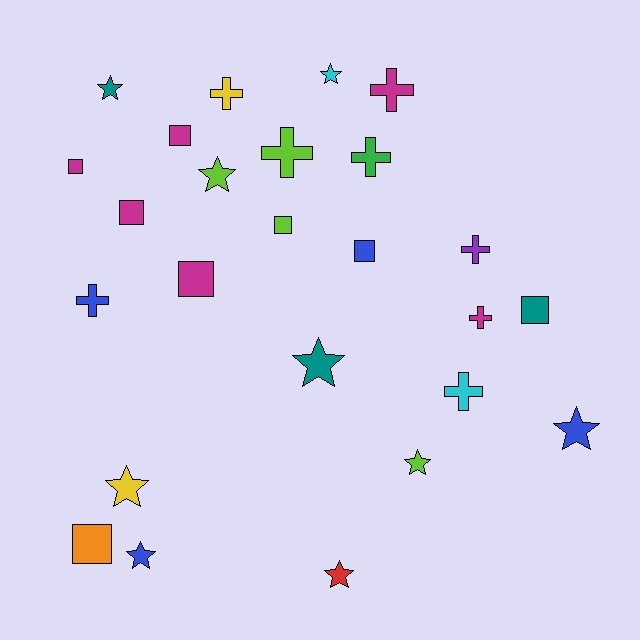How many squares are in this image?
There are 8 squares.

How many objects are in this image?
There are 25 objects.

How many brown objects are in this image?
There are no brown objects.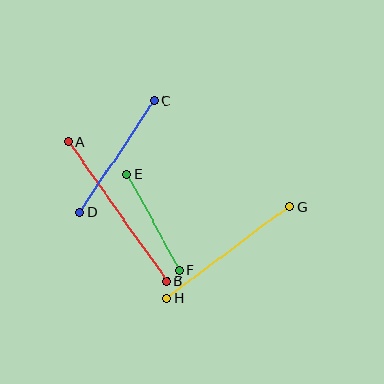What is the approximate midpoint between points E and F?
The midpoint is at approximately (153, 222) pixels.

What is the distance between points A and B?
The distance is approximately 171 pixels.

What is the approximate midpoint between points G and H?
The midpoint is at approximately (228, 252) pixels.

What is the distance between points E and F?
The distance is approximately 109 pixels.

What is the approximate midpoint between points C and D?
The midpoint is at approximately (116, 157) pixels.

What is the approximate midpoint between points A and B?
The midpoint is at approximately (118, 211) pixels.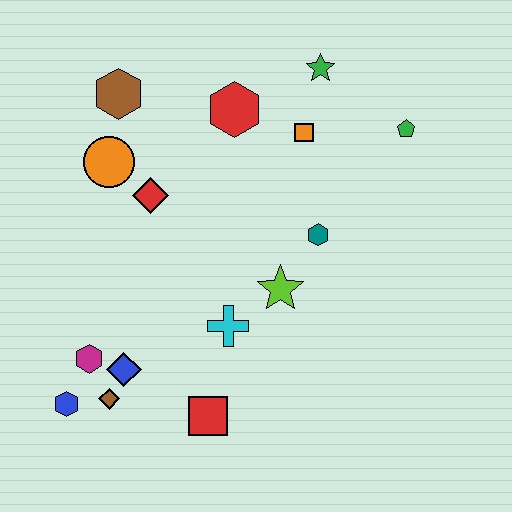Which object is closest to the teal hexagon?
The lime star is closest to the teal hexagon.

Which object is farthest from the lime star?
The brown hexagon is farthest from the lime star.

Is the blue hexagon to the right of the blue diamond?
No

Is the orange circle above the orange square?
No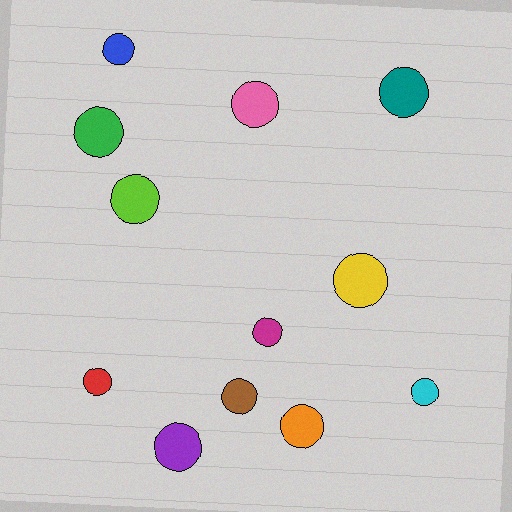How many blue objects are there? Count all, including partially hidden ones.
There is 1 blue object.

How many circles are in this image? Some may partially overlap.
There are 12 circles.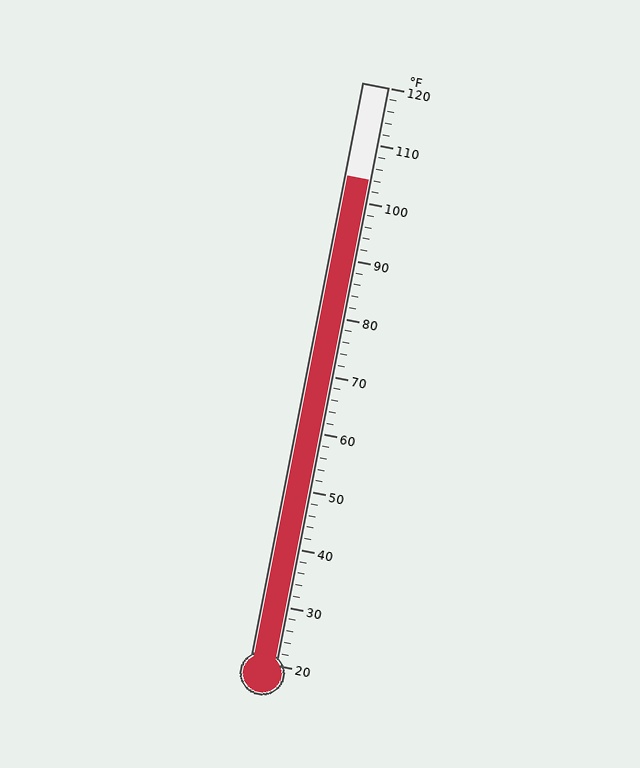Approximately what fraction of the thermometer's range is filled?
The thermometer is filled to approximately 85% of its range.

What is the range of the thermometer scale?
The thermometer scale ranges from 20°F to 120°F.